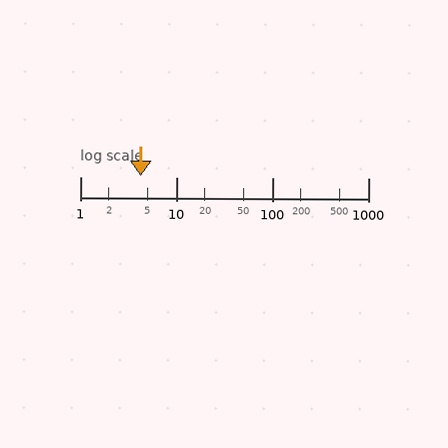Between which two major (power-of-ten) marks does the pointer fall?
The pointer is between 1 and 10.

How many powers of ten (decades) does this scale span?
The scale spans 3 decades, from 1 to 1000.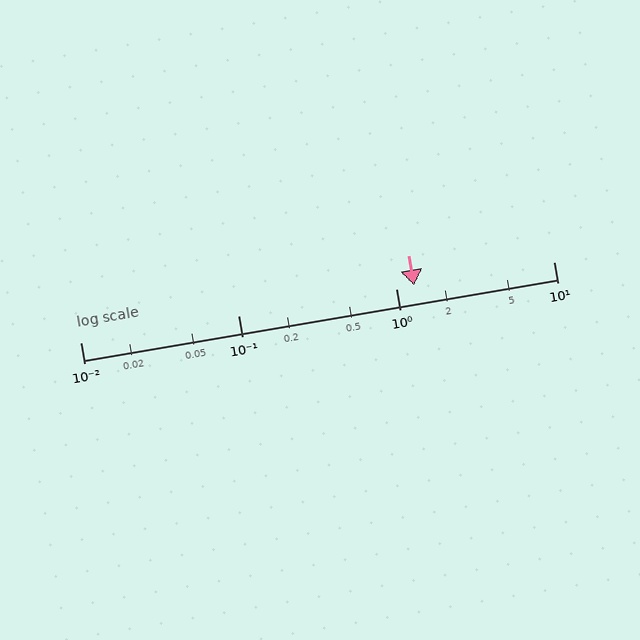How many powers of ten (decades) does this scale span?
The scale spans 3 decades, from 0.01 to 10.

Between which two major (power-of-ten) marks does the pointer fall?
The pointer is between 1 and 10.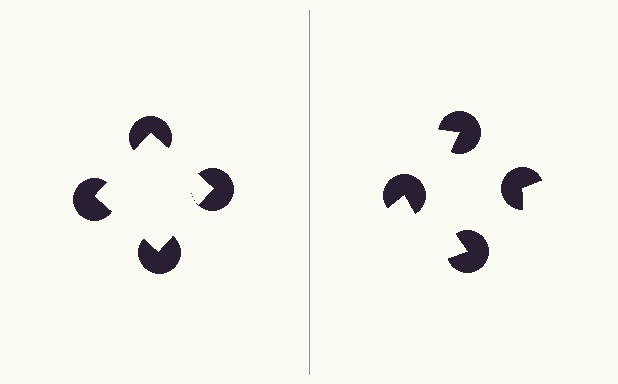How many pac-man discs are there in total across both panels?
8 — 4 on each side.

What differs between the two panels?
The pac-man discs are positioned identically on both sides; only the wedge orientations differ. On the left they align to a square; on the right they are misaligned.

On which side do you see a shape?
An illusory square appears on the left side. On the right side the wedge cuts are rotated, so no coherent shape forms.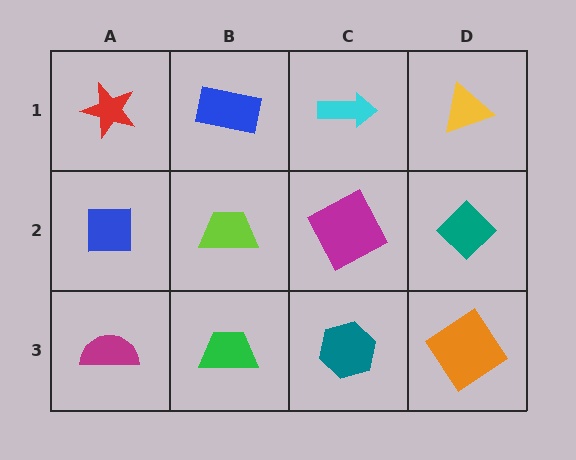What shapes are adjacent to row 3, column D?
A teal diamond (row 2, column D), a teal hexagon (row 3, column C).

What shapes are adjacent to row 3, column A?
A blue square (row 2, column A), a green trapezoid (row 3, column B).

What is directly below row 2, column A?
A magenta semicircle.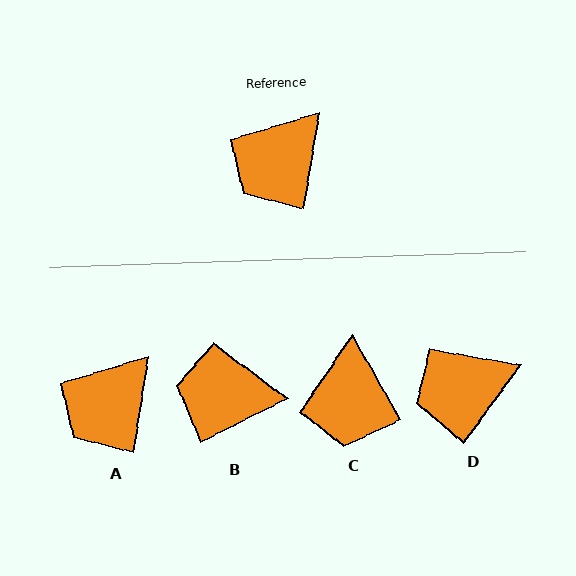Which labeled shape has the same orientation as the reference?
A.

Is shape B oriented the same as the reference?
No, it is off by about 54 degrees.